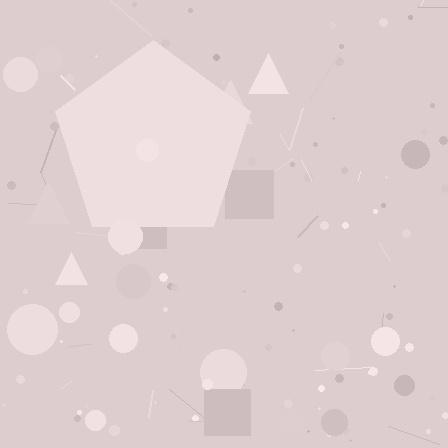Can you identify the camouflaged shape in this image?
The camouflaged shape is a pentagon.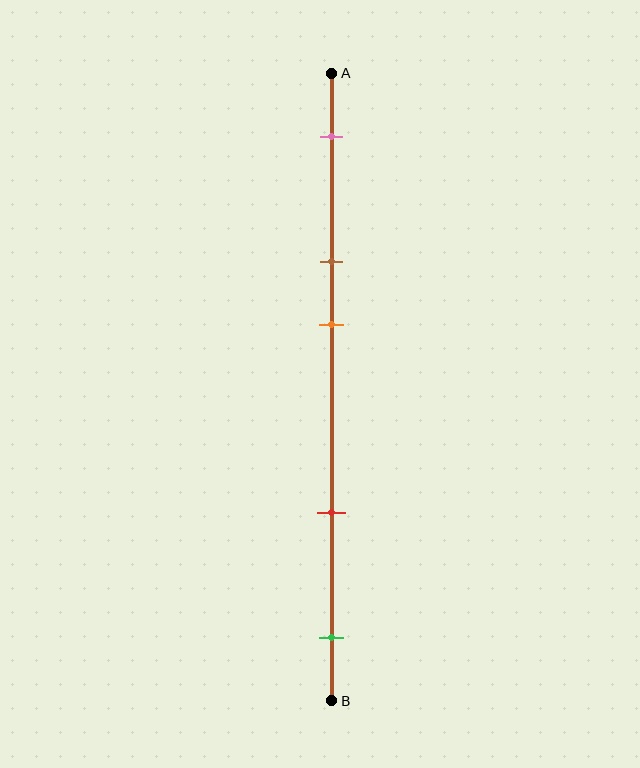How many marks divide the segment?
There are 5 marks dividing the segment.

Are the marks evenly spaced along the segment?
No, the marks are not evenly spaced.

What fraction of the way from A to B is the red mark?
The red mark is approximately 70% (0.7) of the way from A to B.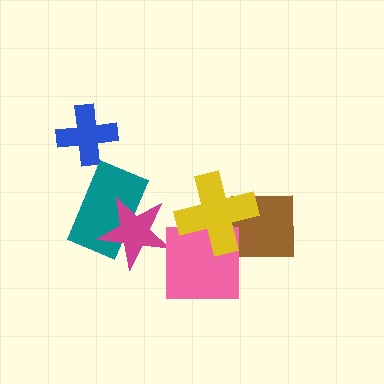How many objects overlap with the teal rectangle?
1 object overlaps with the teal rectangle.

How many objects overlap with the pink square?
1 object overlaps with the pink square.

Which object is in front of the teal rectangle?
The magenta star is in front of the teal rectangle.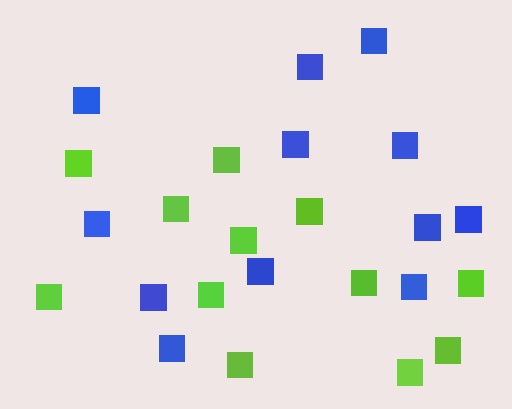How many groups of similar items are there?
There are 2 groups: one group of blue squares (12) and one group of lime squares (12).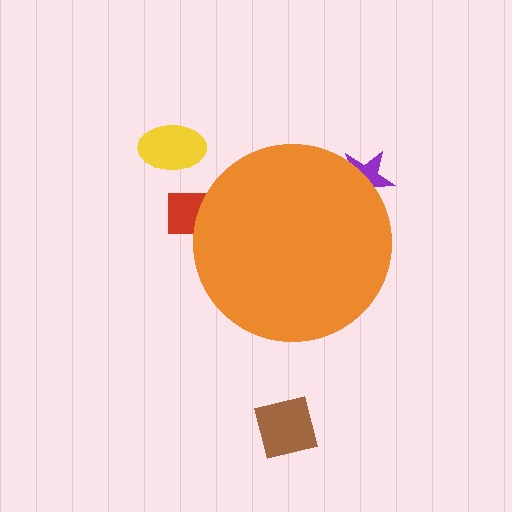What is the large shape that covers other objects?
An orange circle.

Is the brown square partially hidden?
No, the brown square is fully visible.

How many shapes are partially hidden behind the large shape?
2 shapes are partially hidden.